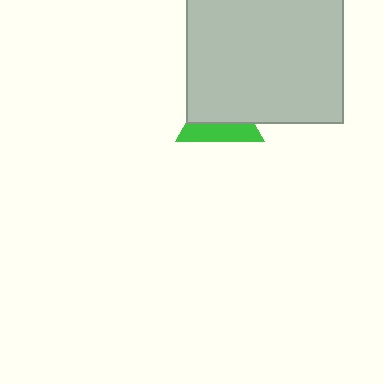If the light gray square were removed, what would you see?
You would see the complete green triangle.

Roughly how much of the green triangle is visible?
A small part of it is visible (roughly 41%).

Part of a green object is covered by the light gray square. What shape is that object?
It is a triangle.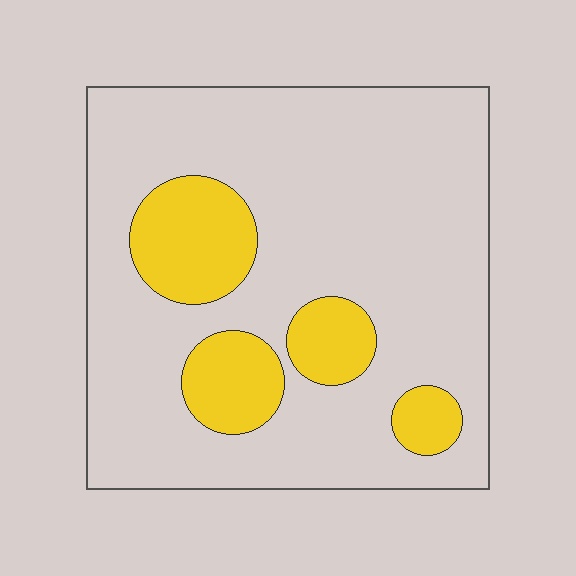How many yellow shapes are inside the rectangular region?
4.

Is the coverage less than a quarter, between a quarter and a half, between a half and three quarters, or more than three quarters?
Less than a quarter.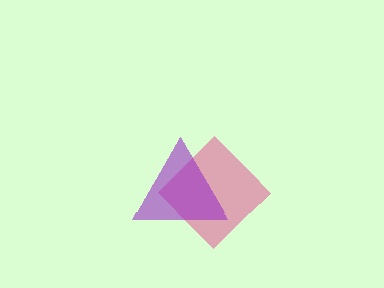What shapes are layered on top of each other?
The layered shapes are: a pink diamond, a purple triangle.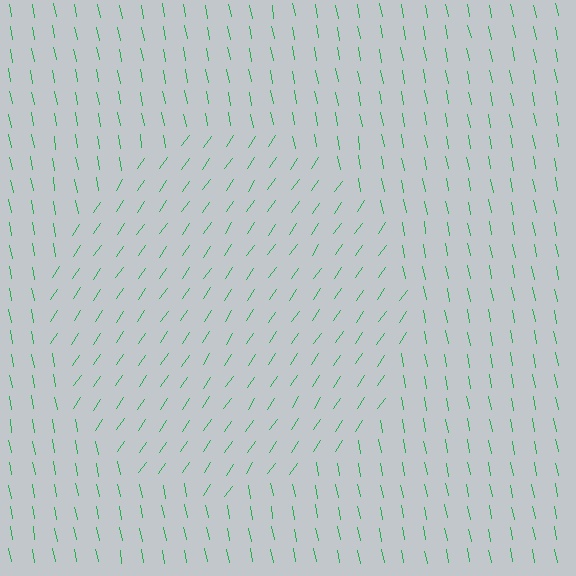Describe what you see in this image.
The image is filled with small green line segments. A circle region in the image has lines oriented differently from the surrounding lines, creating a visible texture boundary.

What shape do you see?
I see a circle.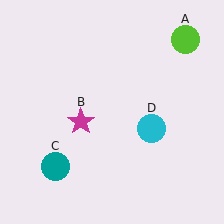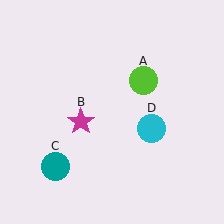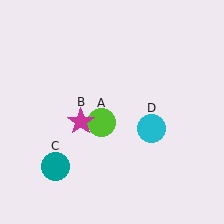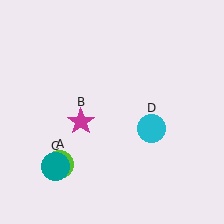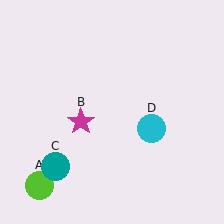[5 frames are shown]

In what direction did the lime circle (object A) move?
The lime circle (object A) moved down and to the left.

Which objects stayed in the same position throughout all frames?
Magenta star (object B) and teal circle (object C) and cyan circle (object D) remained stationary.